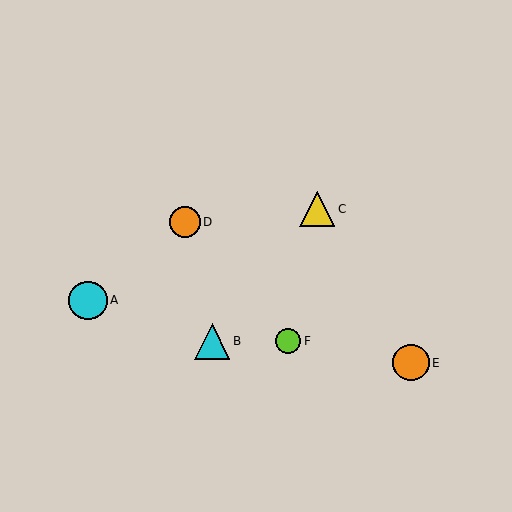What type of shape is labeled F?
Shape F is a lime circle.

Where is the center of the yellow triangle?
The center of the yellow triangle is at (317, 209).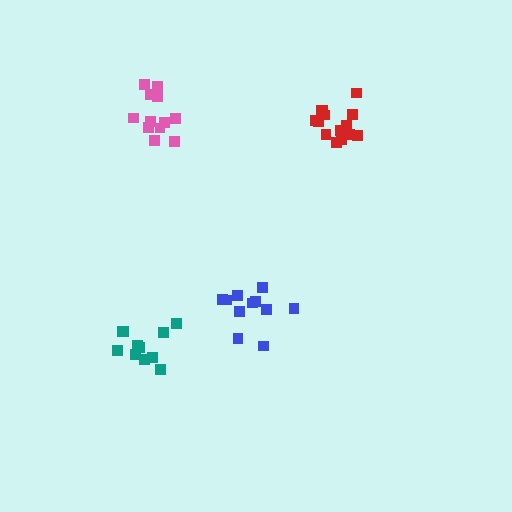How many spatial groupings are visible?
There are 4 spatial groupings.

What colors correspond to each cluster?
The clusters are colored: red, pink, teal, blue.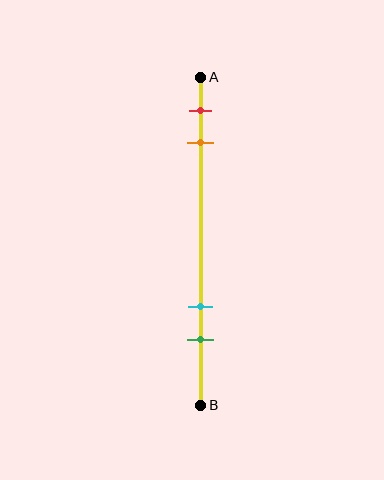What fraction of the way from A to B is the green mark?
The green mark is approximately 80% (0.8) of the way from A to B.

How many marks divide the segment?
There are 4 marks dividing the segment.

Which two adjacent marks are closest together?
The red and orange marks are the closest adjacent pair.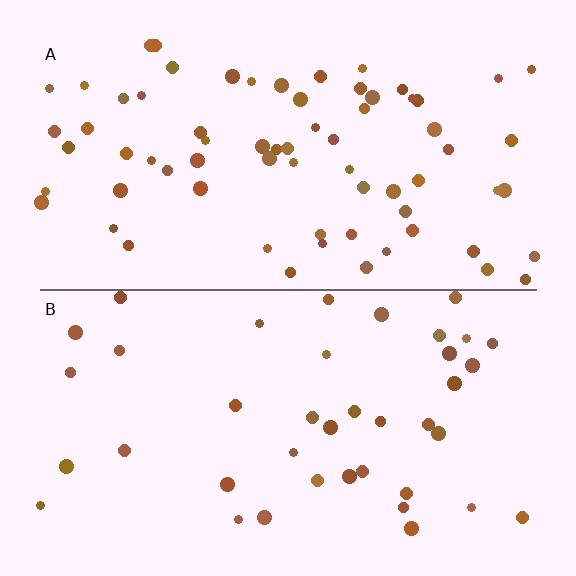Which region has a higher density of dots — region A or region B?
A (the top).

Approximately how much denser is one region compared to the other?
Approximately 1.8× — region A over region B.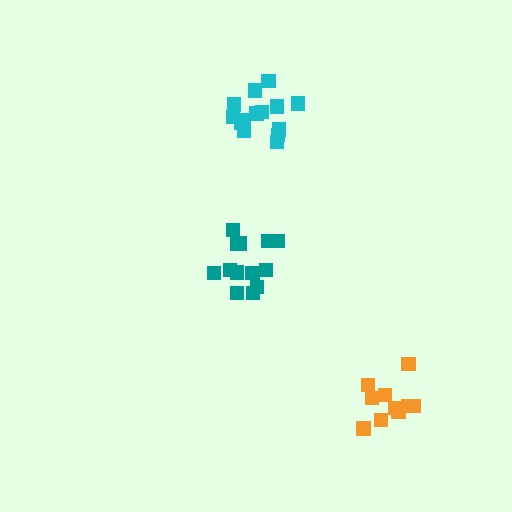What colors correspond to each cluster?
The clusters are colored: cyan, orange, teal.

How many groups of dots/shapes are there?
There are 3 groups.